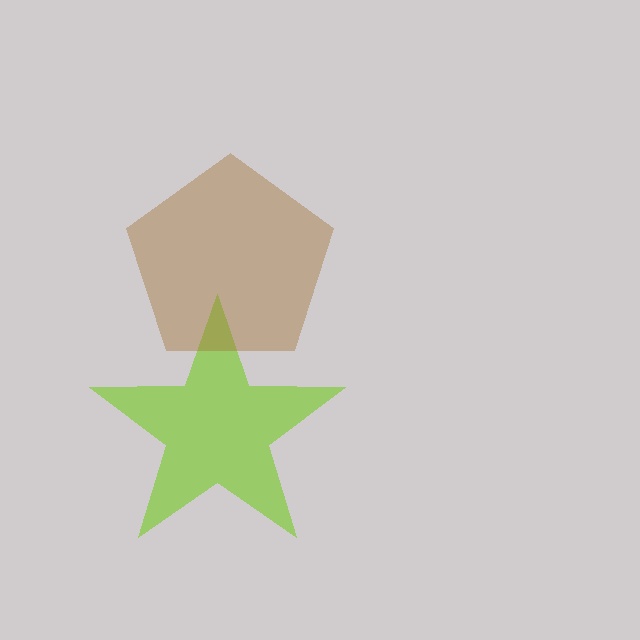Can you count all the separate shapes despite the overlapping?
Yes, there are 2 separate shapes.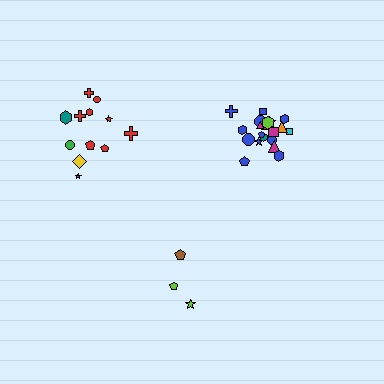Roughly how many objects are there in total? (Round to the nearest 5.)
Roughly 35 objects in total.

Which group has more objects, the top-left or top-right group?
The top-right group.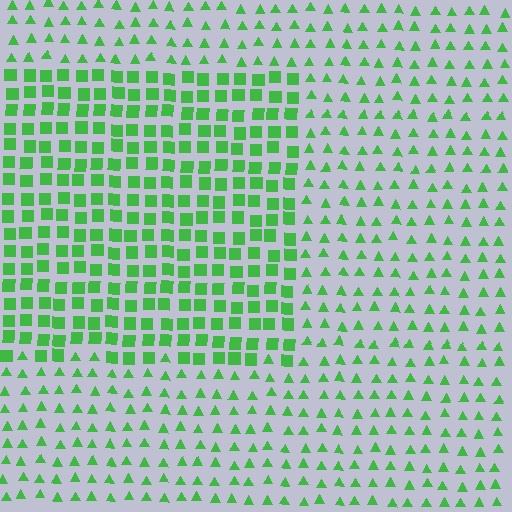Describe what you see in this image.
The image is filled with small green elements arranged in a uniform grid. A rectangle-shaped region contains squares, while the surrounding area contains triangles. The boundary is defined purely by the change in element shape.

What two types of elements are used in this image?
The image uses squares inside the rectangle region and triangles outside it.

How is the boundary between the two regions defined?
The boundary is defined by a change in element shape: squares inside vs. triangles outside. All elements share the same color and spacing.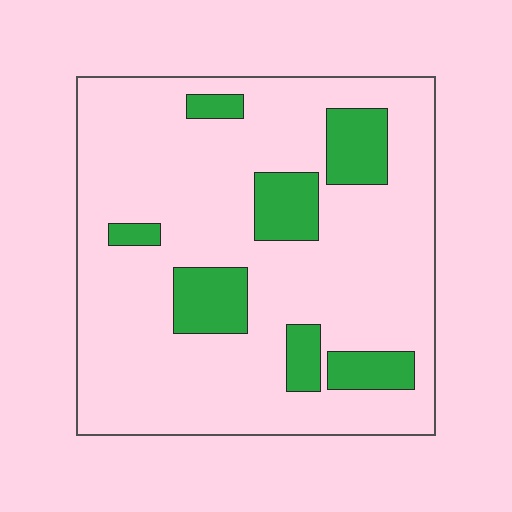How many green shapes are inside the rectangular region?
7.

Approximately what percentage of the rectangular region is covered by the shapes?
Approximately 20%.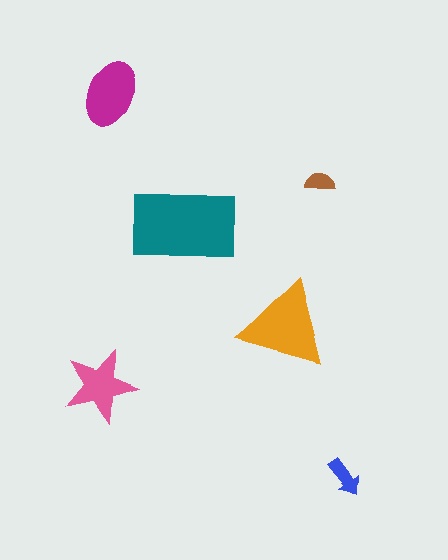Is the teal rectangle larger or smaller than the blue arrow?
Larger.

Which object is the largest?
The teal rectangle.